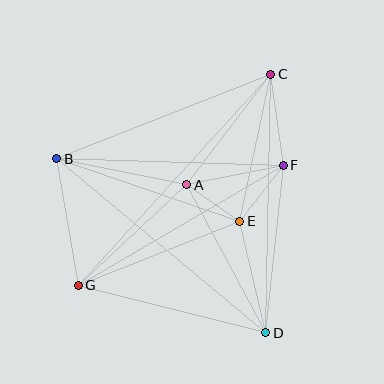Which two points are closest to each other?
Points A and E are closest to each other.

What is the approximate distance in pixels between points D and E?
The distance between D and E is approximately 115 pixels.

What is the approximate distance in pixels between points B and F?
The distance between B and F is approximately 227 pixels.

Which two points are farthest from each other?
Points C and G are farthest from each other.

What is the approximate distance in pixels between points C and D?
The distance between C and D is approximately 259 pixels.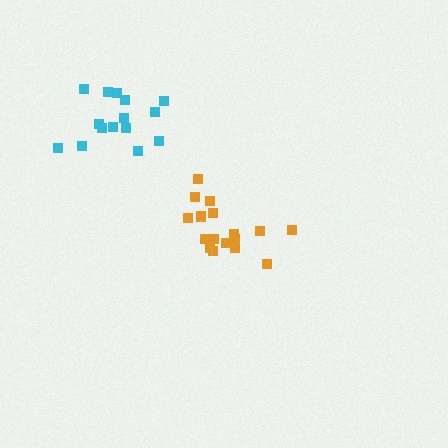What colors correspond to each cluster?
The clusters are colored: orange, cyan.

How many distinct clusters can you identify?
There are 2 distinct clusters.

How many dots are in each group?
Group 1: 17 dots, Group 2: 15 dots (32 total).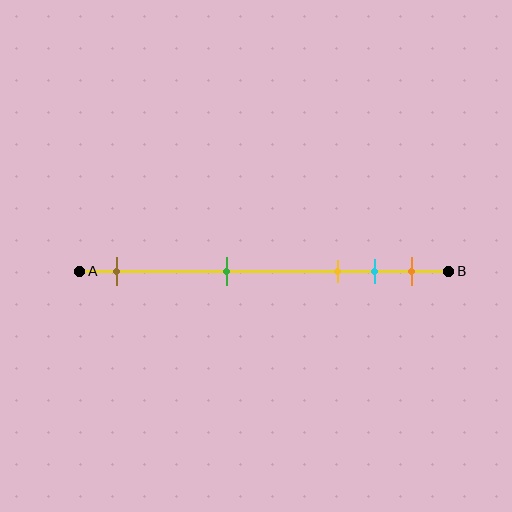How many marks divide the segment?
There are 5 marks dividing the segment.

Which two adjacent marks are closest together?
The cyan and orange marks are the closest adjacent pair.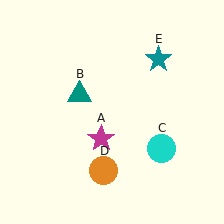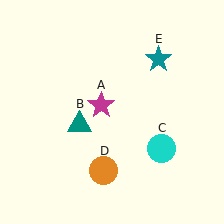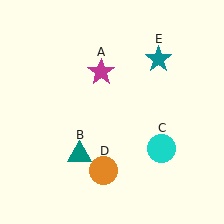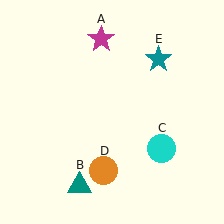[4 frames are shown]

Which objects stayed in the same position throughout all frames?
Cyan circle (object C) and orange circle (object D) and teal star (object E) remained stationary.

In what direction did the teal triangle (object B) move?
The teal triangle (object B) moved down.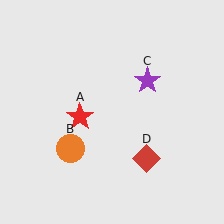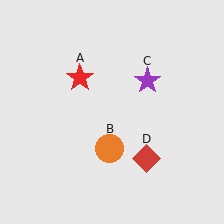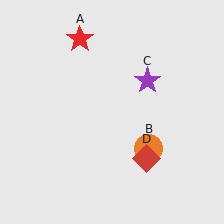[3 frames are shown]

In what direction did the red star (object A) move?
The red star (object A) moved up.